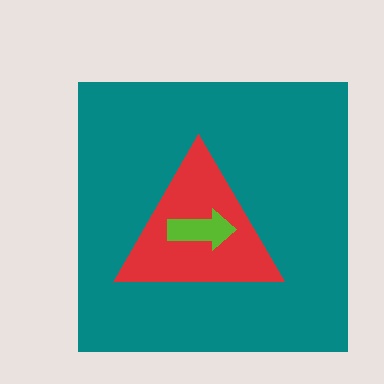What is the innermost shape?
The lime arrow.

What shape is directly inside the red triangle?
The lime arrow.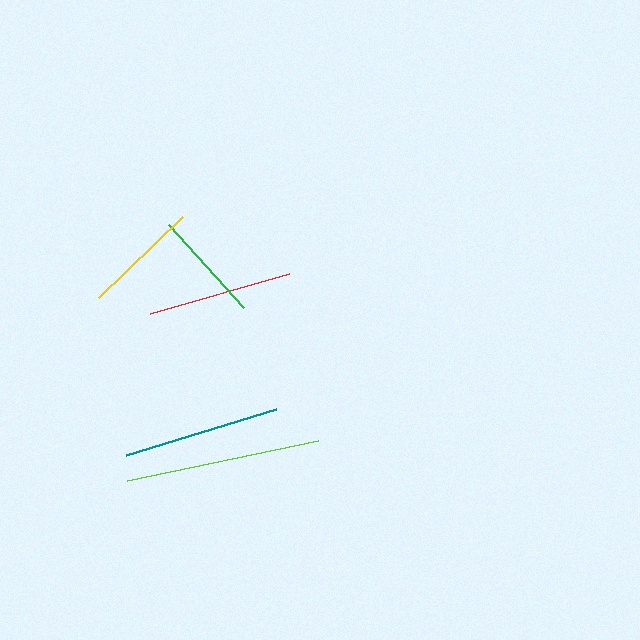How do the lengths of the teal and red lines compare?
The teal and red lines are approximately the same length.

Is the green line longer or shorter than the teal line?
The teal line is longer than the green line.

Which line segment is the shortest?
The green line is the shortest at approximately 112 pixels.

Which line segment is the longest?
The lime line is the longest at approximately 196 pixels.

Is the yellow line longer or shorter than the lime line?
The lime line is longer than the yellow line.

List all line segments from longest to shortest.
From longest to shortest: lime, teal, red, yellow, green.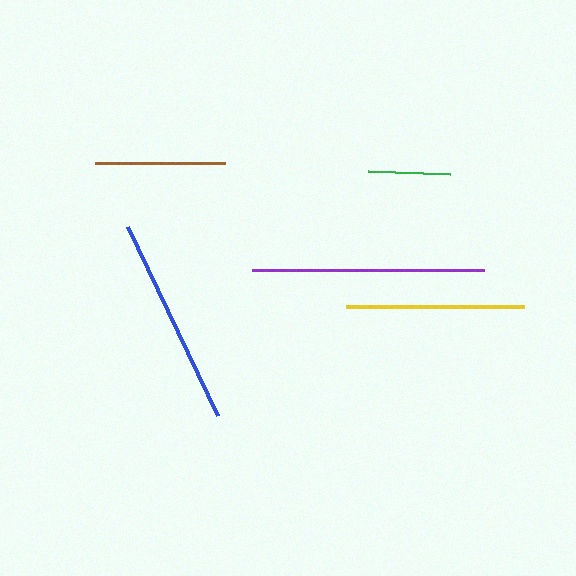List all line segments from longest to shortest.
From longest to shortest: purple, blue, yellow, brown, green.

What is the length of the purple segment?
The purple segment is approximately 232 pixels long.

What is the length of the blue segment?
The blue segment is approximately 209 pixels long.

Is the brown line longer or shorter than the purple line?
The purple line is longer than the brown line.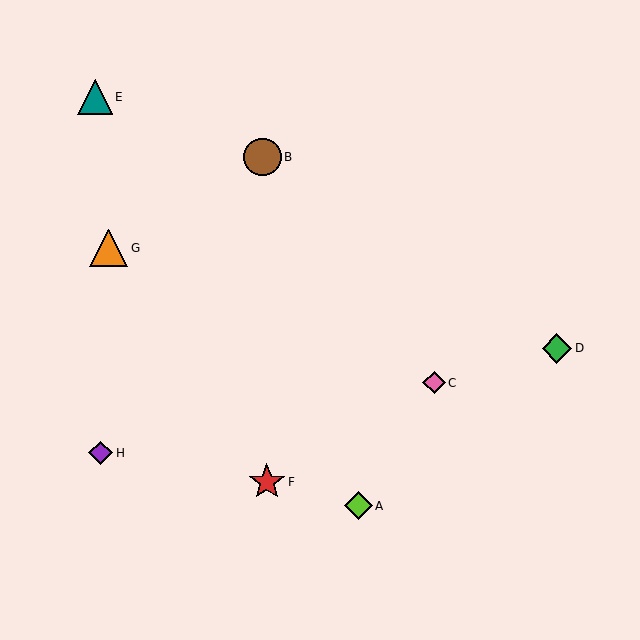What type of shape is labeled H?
Shape H is a purple diamond.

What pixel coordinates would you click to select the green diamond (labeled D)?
Click at (557, 349) to select the green diamond D.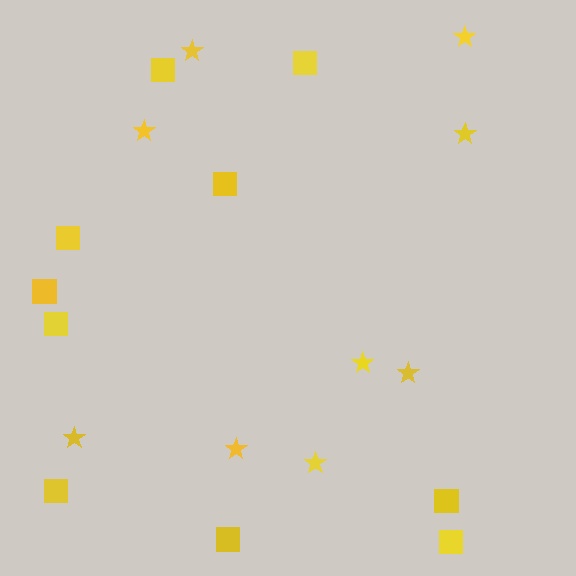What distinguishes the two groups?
There are 2 groups: one group of stars (9) and one group of squares (10).